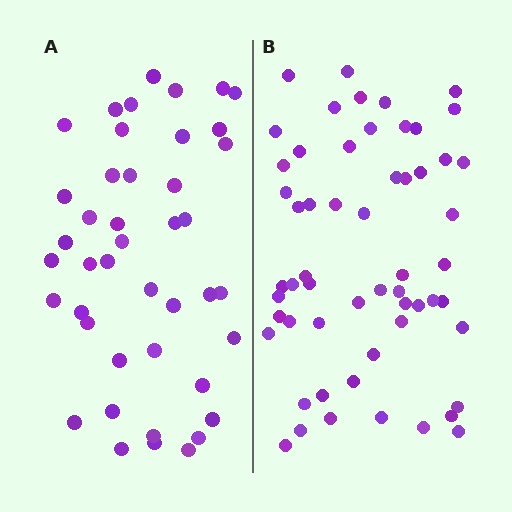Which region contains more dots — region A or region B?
Region B (the right region) has more dots.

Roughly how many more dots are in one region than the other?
Region B has approximately 15 more dots than region A.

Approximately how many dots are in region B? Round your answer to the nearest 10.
About 60 dots. (The exact count is 57, which rounds to 60.)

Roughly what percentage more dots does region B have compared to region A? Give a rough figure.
About 35% more.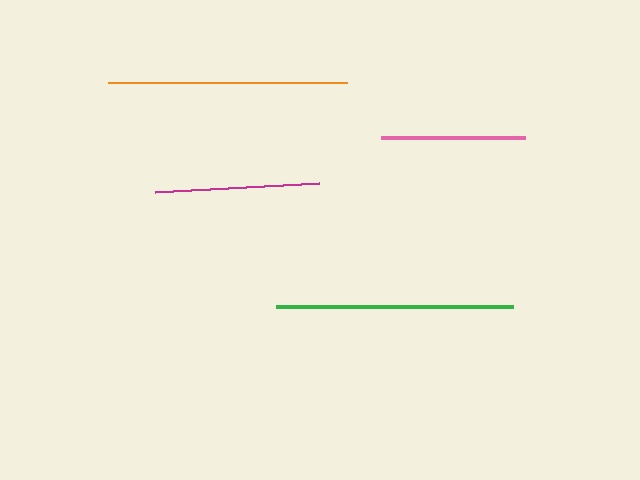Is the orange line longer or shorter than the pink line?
The orange line is longer than the pink line.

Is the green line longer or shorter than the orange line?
The orange line is longer than the green line.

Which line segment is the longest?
The orange line is the longest at approximately 239 pixels.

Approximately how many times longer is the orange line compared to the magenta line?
The orange line is approximately 1.5 times the length of the magenta line.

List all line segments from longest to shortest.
From longest to shortest: orange, green, magenta, pink.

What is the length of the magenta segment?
The magenta segment is approximately 164 pixels long.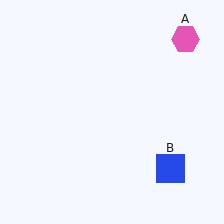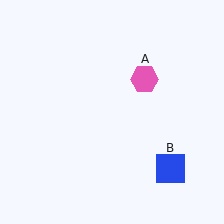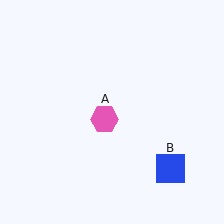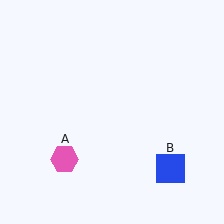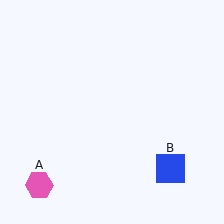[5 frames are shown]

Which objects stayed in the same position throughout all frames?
Blue square (object B) remained stationary.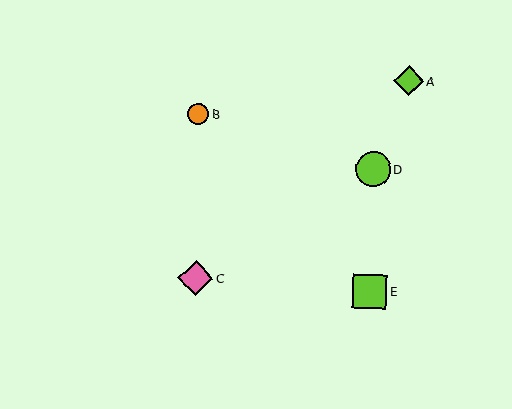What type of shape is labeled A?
Shape A is a lime diamond.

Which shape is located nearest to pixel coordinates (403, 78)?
The lime diamond (labeled A) at (409, 81) is nearest to that location.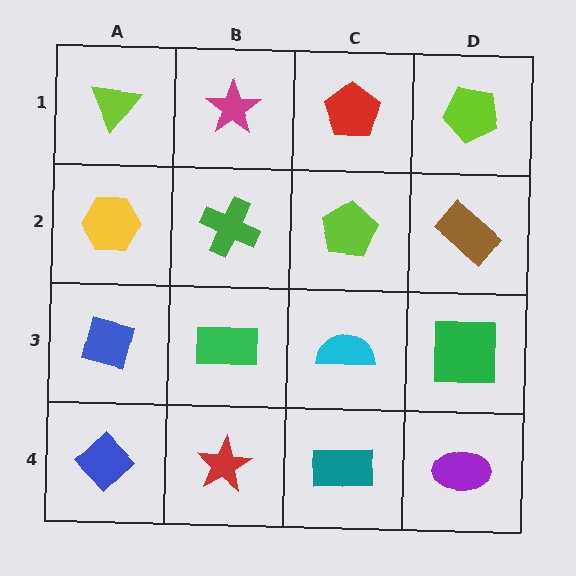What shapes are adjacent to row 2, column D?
A lime pentagon (row 1, column D), a green square (row 3, column D), a lime pentagon (row 2, column C).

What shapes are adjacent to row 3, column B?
A green cross (row 2, column B), a red star (row 4, column B), a blue diamond (row 3, column A), a cyan semicircle (row 3, column C).